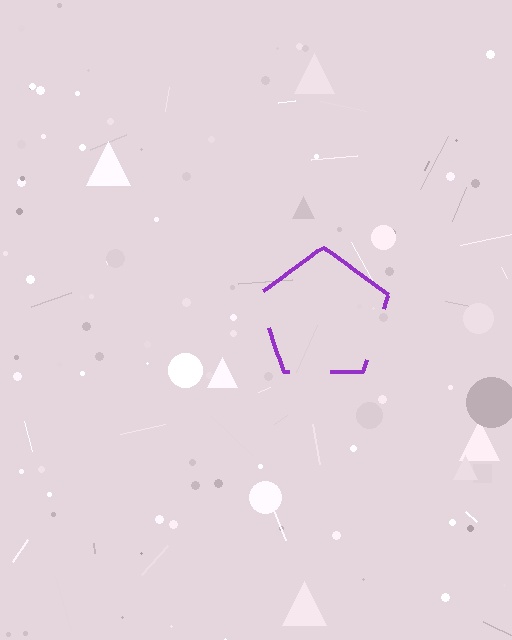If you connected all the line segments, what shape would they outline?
They would outline a pentagon.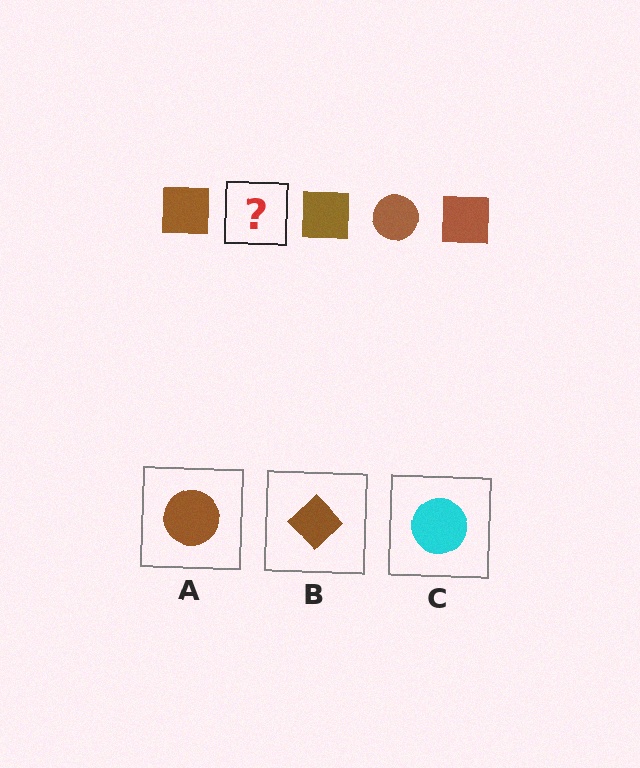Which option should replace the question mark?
Option A.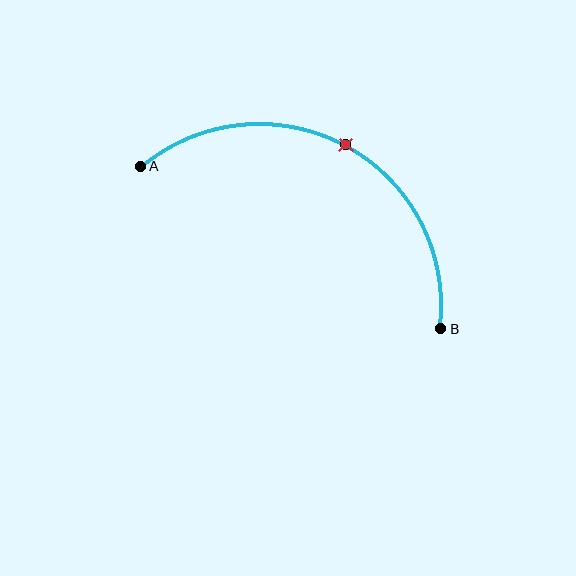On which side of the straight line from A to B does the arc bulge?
The arc bulges above the straight line connecting A and B.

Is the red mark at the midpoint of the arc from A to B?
Yes. The red mark lies on the arc at equal arc-length from both A and B — it is the arc midpoint.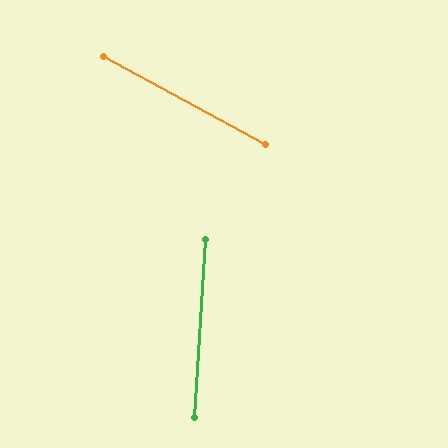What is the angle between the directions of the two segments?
Approximately 65 degrees.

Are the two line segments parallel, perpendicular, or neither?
Neither parallel nor perpendicular — they differ by about 65°.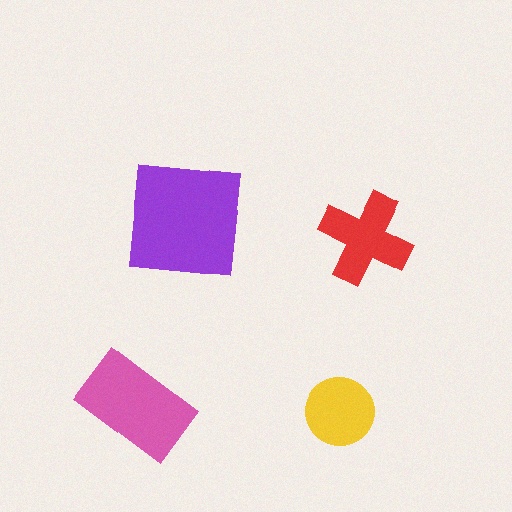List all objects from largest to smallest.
The purple square, the pink rectangle, the red cross, the yellow circle.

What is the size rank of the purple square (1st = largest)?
1st.